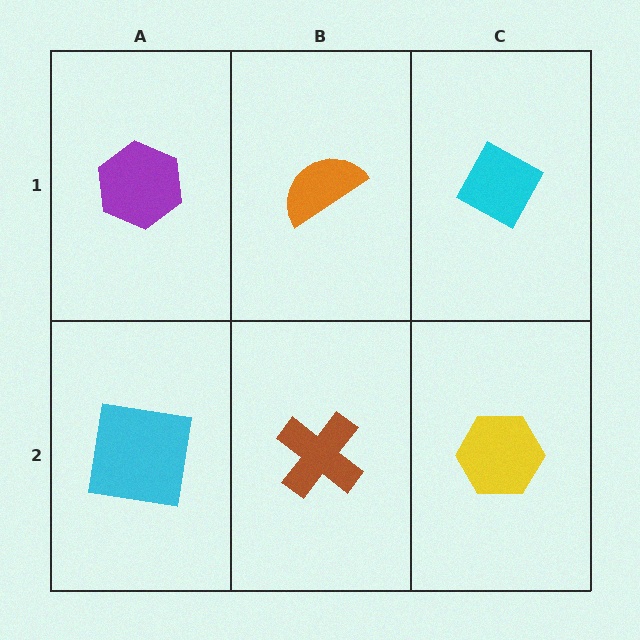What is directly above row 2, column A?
A purple hexagon.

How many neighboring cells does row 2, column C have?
2.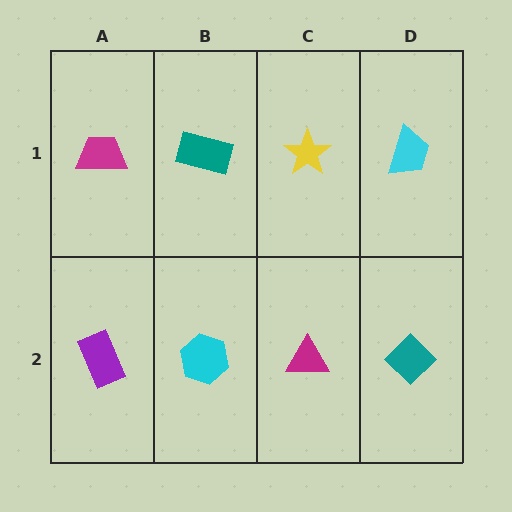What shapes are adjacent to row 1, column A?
A purple rectangle (row 2, column A), a teal rectangle (row 1, column B).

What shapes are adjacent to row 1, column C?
A magenta triangle (row 2, column C), a teal rectangle (row 1, column B), a cyan trapezoid (row 1, column D).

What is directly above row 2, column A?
A magenta trapezoid.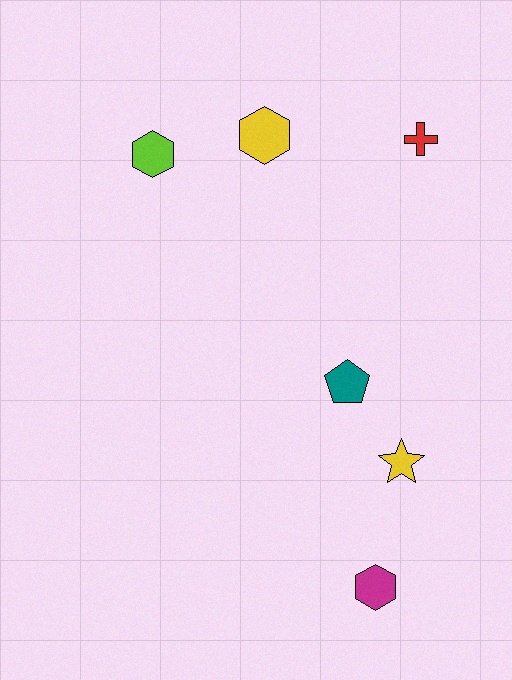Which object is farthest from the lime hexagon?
The magenta hexagon is farthest from the lime hexagon.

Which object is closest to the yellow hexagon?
The lime hexagon is closest to the yellow hexagon.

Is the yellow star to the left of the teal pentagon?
No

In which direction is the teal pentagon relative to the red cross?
The teal pentagon is below the red cross.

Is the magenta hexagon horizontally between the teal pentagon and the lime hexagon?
No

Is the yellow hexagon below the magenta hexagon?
No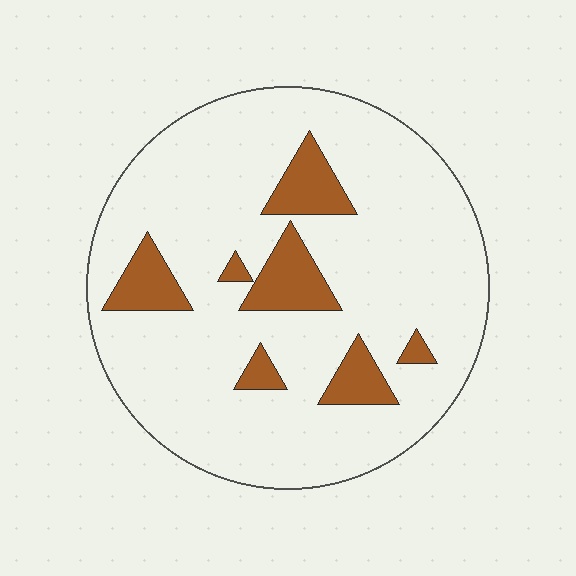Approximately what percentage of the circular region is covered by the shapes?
Approximately 15%.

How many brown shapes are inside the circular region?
7.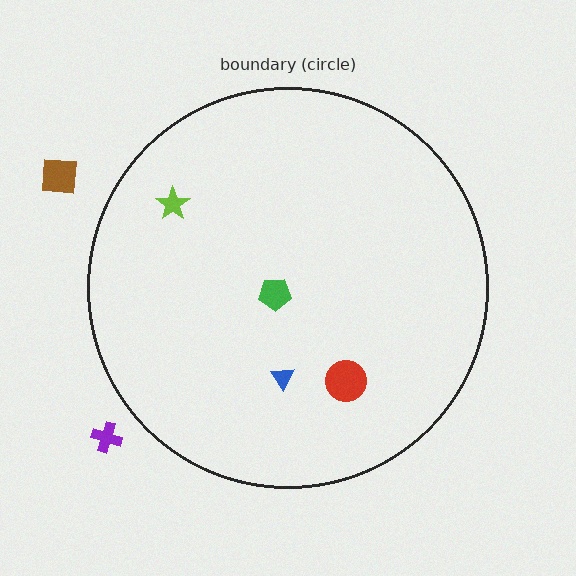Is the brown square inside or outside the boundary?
Outside.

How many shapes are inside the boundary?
4 inside, 2 outside.